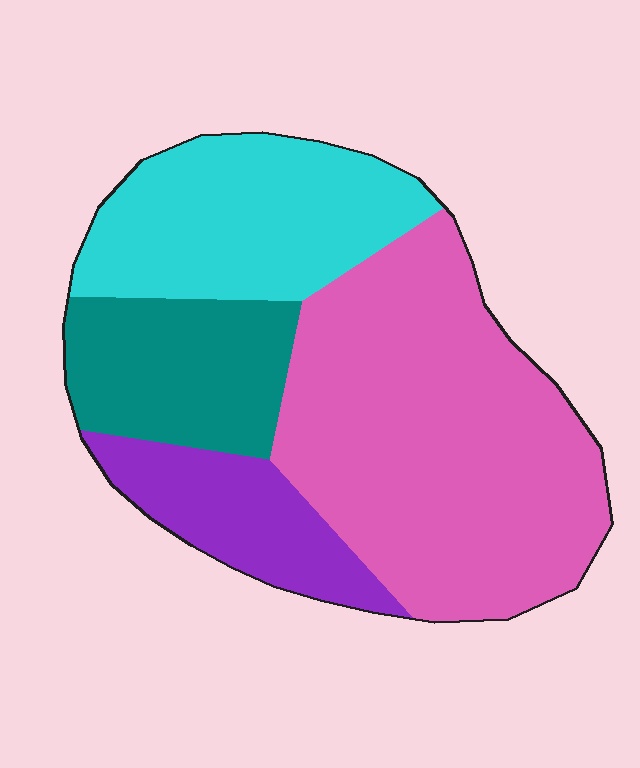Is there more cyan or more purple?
Cyan.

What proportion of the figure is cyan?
Cyan takes up about one quarter (1/4) of the figure.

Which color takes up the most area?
Pink, at roughly 45%.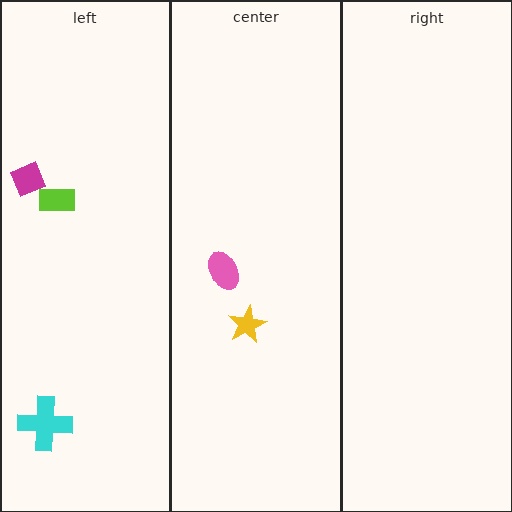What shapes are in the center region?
The yellow star, the pink ellipse.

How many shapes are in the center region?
2.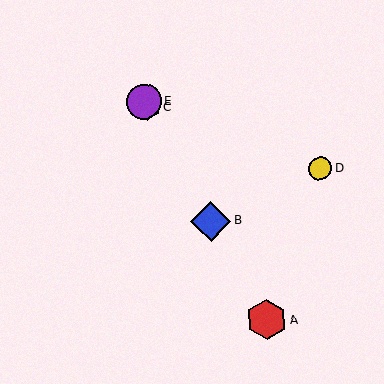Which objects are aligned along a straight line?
Objects A, B, C, E are aligned along a straight line.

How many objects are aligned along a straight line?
4 objects (A, B, C, E) are aligned along a straight line.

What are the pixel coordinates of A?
Object A is at (267, 320).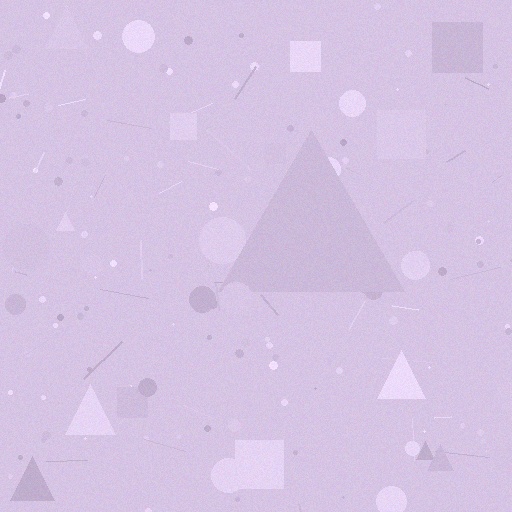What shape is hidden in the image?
A triangle is hidden in the image.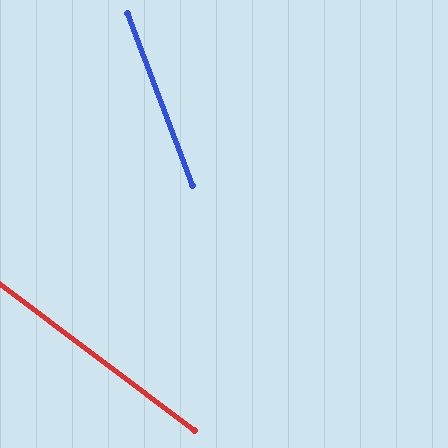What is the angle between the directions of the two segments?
Approximately 33 degrees.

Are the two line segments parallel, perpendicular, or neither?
Neither parallel nor perpendicular — they differ by about 33°.